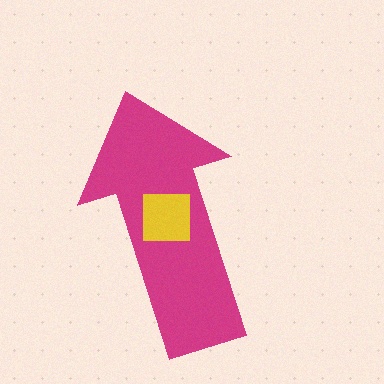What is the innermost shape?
The yellow square.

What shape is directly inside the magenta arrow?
The yellow square.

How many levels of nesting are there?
2.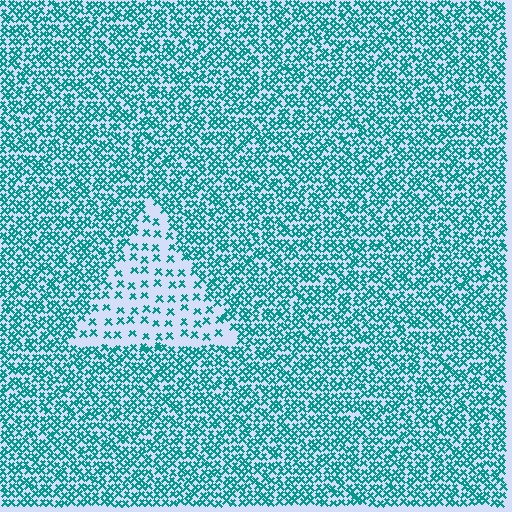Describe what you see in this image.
The image contains small teal elements arranged at two different densities. A triangle-shaped region is visible where the elements are less densely packed than the surrounding area.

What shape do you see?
I see a triangle.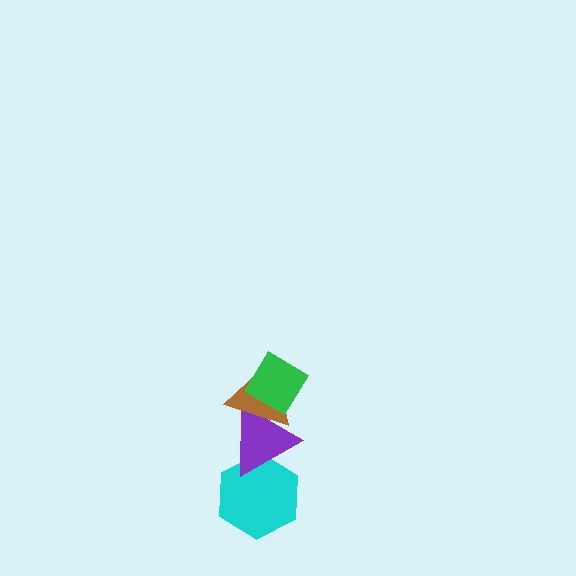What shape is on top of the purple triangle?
The brown triangle is on top of the purple triangle.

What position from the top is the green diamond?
The green diamond is 1st from the top.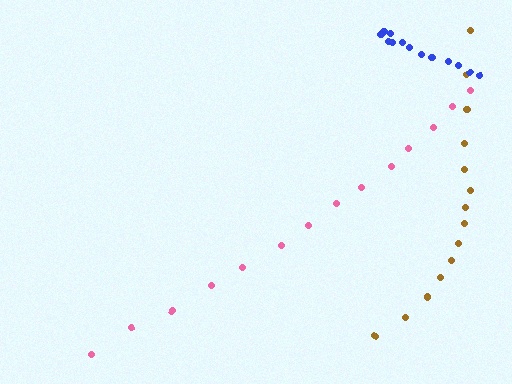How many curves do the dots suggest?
There are 3 distinct paths.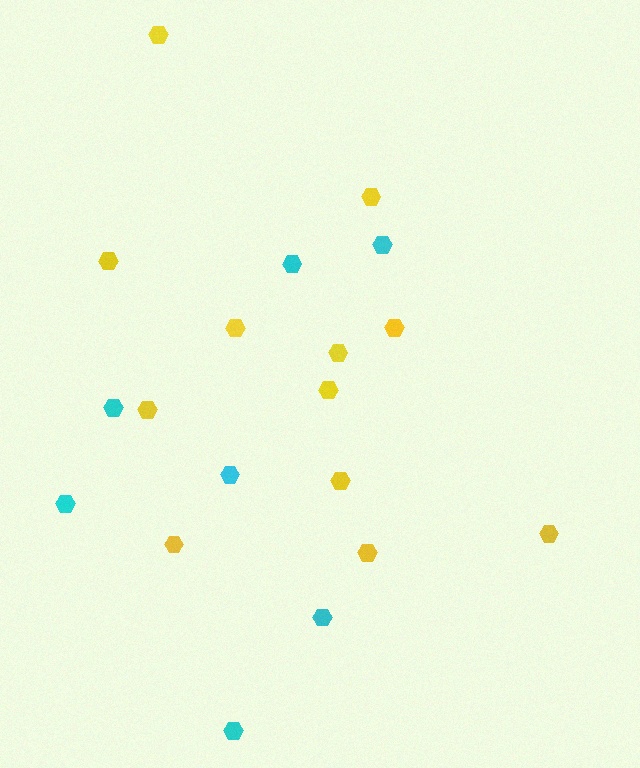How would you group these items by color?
There are 2 groups: one group of cyan hexagons (7) and one group of yellow hexagons (12).